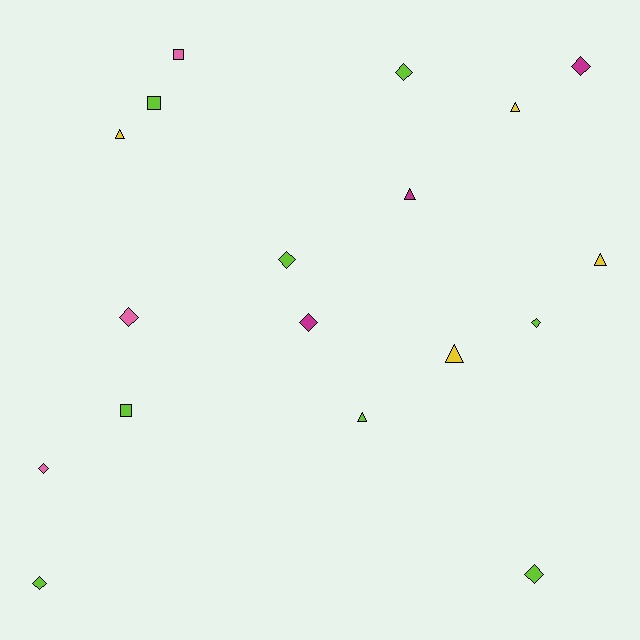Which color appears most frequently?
Lime, with 8 objects.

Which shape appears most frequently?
Diamond, with 9 objects.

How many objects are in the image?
There are 18 objects.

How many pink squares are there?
There is 1 pink square.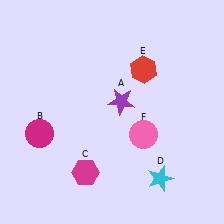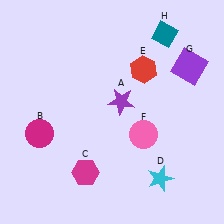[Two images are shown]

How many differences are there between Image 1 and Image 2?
There are 2 differences between the two images.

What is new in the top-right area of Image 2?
A teal diamond (H) was added in the top-right area of Image 2.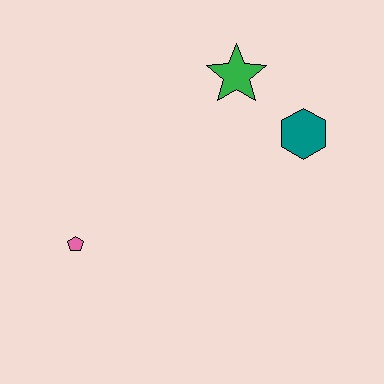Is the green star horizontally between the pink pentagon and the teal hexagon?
Yes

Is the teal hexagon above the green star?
No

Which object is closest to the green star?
The teal hexagon is closest to the green star.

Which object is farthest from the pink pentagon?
The teal hexagon is farthest from the pink pentagon.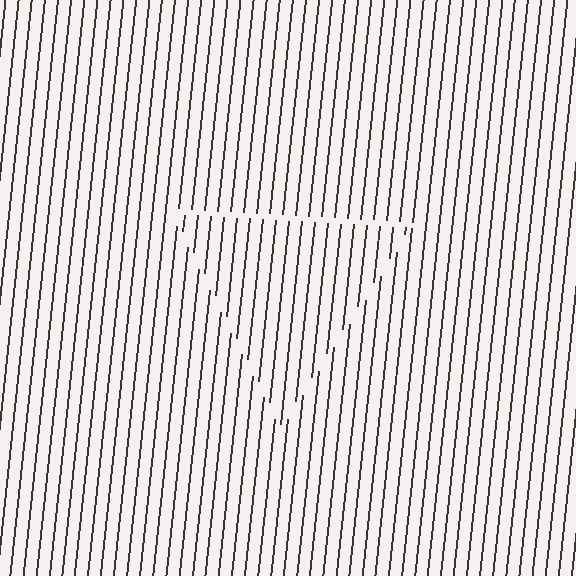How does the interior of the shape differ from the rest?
The interior of the shape contains the same grating, shifted by half a period — the contour is defined by the phase discontinuity where line-ends from the inner and outer gratings abut.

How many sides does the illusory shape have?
3 sides — the line-ends trace a triangle.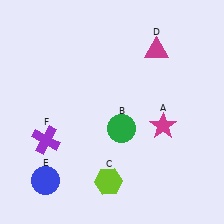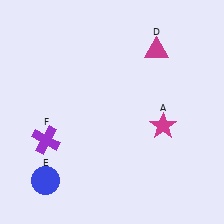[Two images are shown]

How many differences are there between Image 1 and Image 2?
There are 2 differences between the two images.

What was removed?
The lime hexagon (C), the green circle (B) were removed in Image 2.